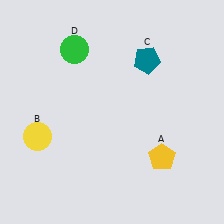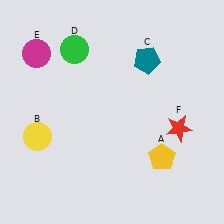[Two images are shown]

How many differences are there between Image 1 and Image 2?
There are 2 differences between the two images.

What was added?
A magenta circle (E), a red star (F) were added in Image 2.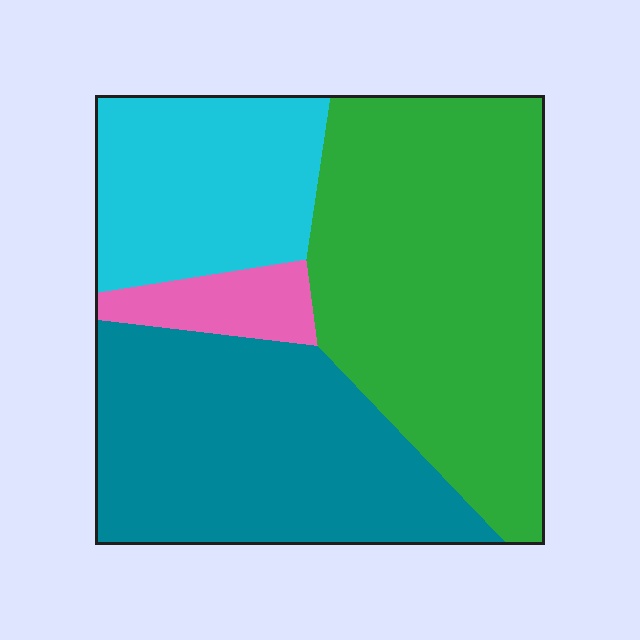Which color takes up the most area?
Green, at roughly 40%.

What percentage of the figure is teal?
Teal covers around 35% of the figure.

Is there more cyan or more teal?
Teal.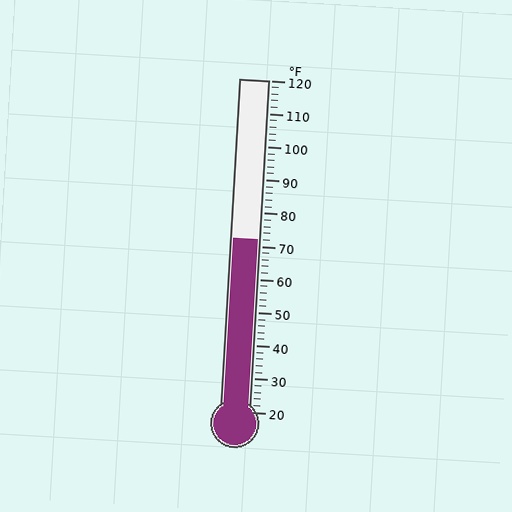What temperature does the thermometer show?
The thermometer shows approximately 72°F.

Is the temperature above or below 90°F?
The temperature is below 90°F.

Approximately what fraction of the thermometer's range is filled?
The thermometer is filled to approximately 50% of its range.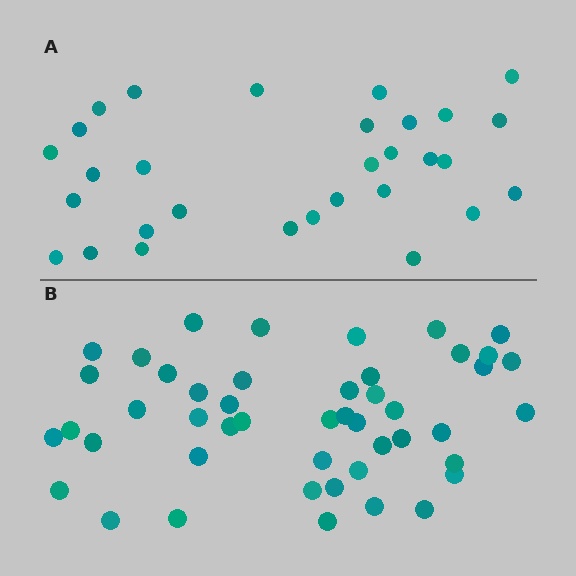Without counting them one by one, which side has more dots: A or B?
Region B (the bottom region) has more dots.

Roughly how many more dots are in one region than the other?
Region B has approximately 15 more dots than region A.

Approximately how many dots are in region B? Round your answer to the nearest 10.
About 50 dots. (The exact count is 47, which rounds to 50.)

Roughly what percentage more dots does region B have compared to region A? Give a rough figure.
About 55% more.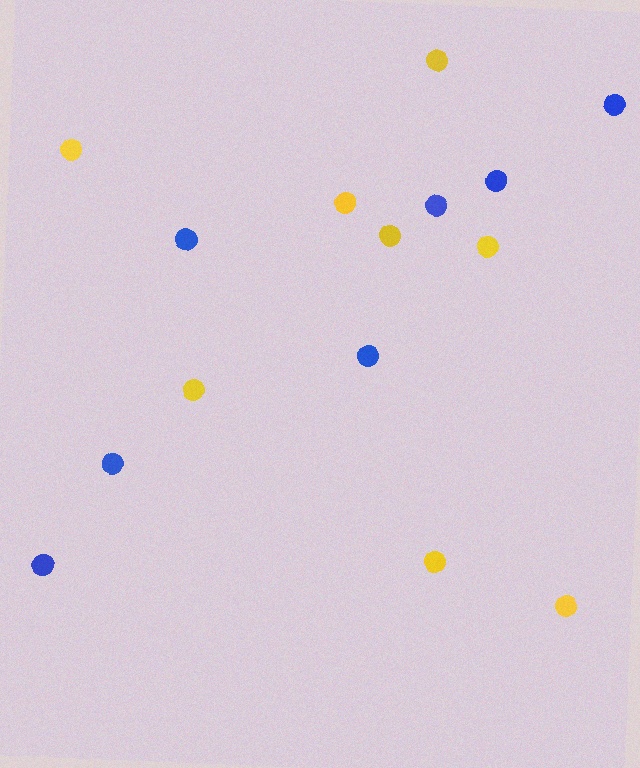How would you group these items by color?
There are 2 groups: one group of yellow circles (8) and one group of blue circles (7).